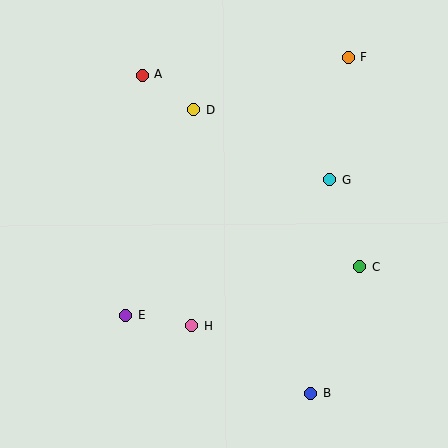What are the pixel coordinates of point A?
Point A is at (142, 75).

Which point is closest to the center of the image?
Point H at (191, 326) is closest to the center.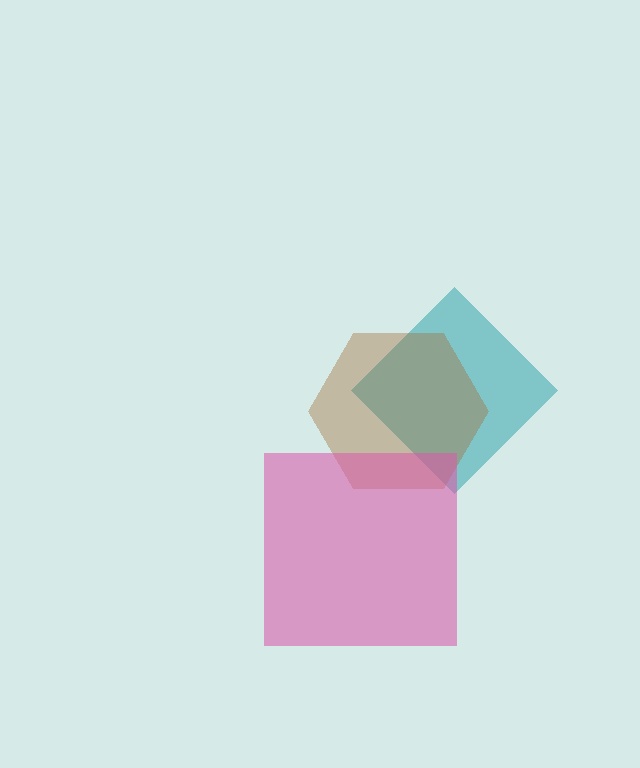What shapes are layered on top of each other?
The layered shapes are: a teal diamond, a brown hexagon, a pink square.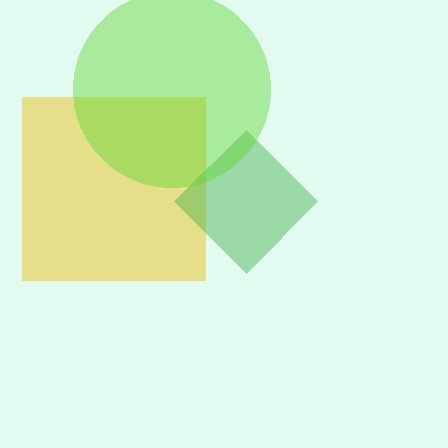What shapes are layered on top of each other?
The layered shapes are: a yellow square, a green diamond, a lime circle.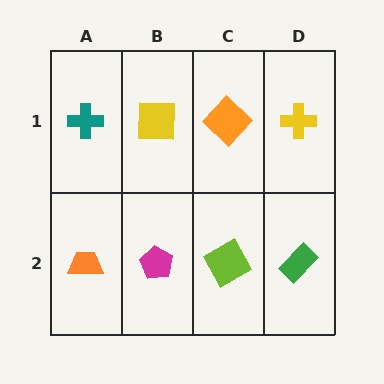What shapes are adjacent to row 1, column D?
A green rectangle (row 2, column D), an orange diamond (row 1, column C).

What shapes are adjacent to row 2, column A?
A teal cross (row 1, column A), a magenta pentagon (row 2, column B).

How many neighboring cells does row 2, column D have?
2.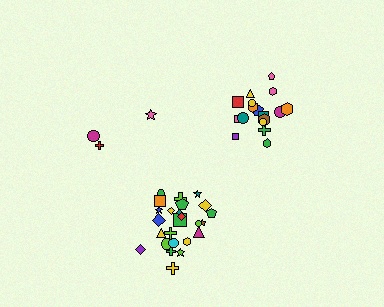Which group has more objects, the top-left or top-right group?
The top-right group.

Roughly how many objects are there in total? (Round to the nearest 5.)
Roughly 45 objects in total.